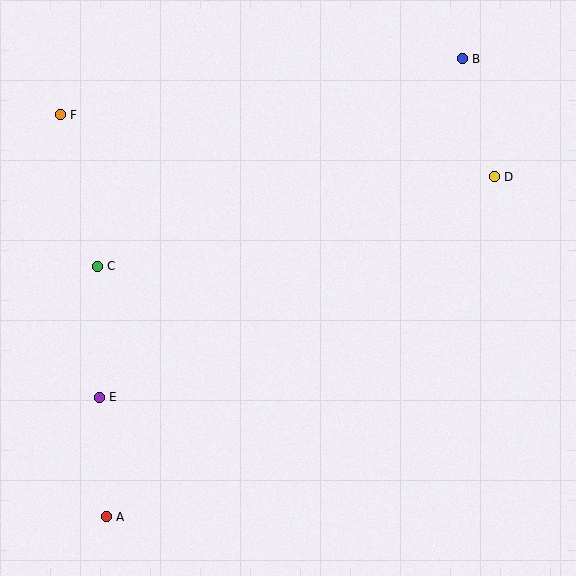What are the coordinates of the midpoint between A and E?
The midpoint between A and E is at (103, 457).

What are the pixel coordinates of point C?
Point C is at (97, 266).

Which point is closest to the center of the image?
Point C at (97, 266) is closest to the center.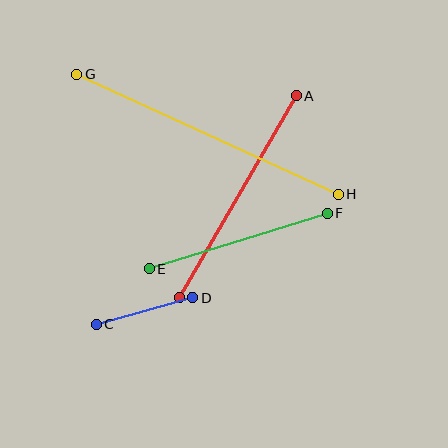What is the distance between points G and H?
The distance is approximately 288 pixels.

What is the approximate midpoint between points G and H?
The midpoint is at approximately (208, 134) pixels.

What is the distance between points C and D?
The distance is approximately 100 pixels.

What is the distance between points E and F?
The distance is approximately 186 pixels.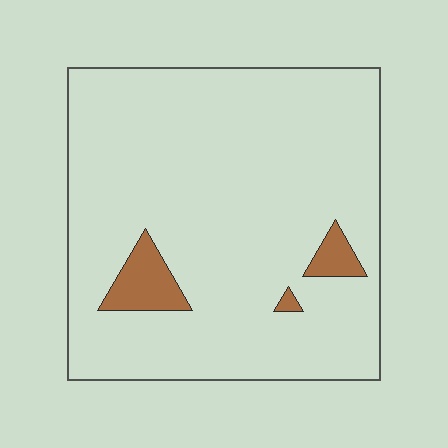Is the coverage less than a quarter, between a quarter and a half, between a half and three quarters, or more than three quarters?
Less than a quarter.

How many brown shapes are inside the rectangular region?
3.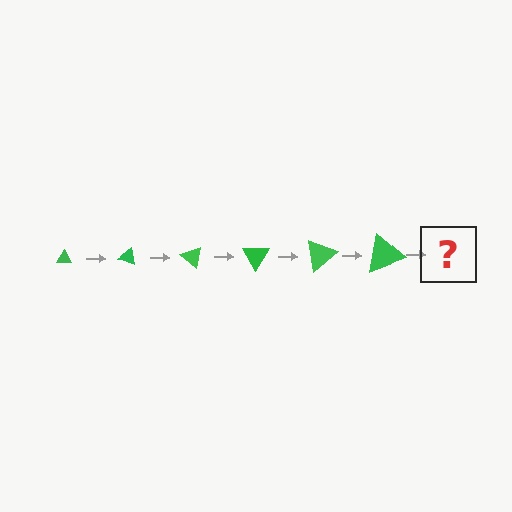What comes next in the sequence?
The next element should be a triangle, larger than the previous one and rotated 120 degrees from the start.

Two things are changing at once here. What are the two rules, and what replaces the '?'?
The two rules are that the triangle grows larger each step and it rotates 20 degrees each step. The '?' should be a triangle, larger than the previous one and rotated 120 degrees from the start.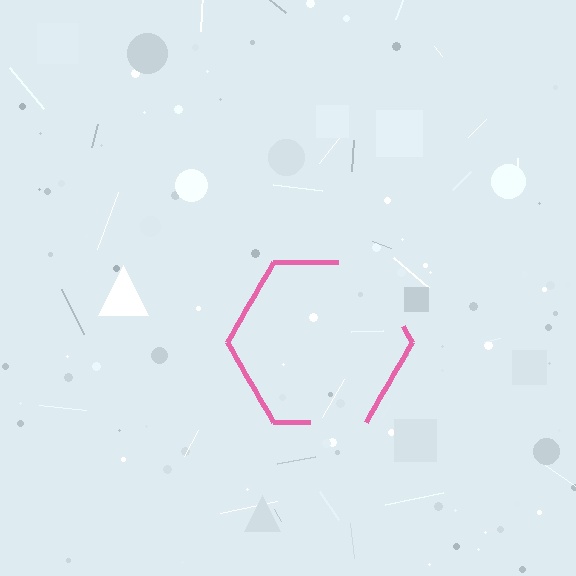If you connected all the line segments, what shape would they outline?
They would outline a hexagon.